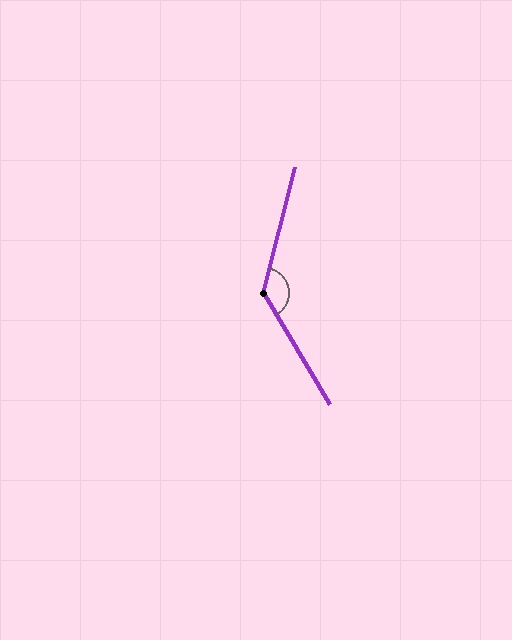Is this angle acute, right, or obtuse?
It is obtuse.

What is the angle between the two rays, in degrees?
Approximately 135 degrees.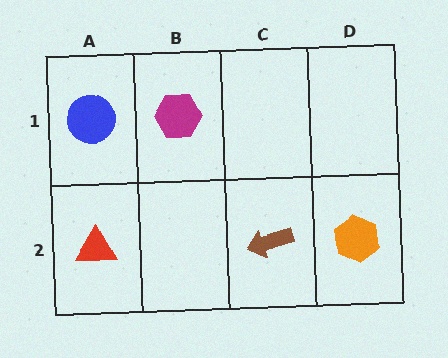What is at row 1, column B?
A magenta hexagon.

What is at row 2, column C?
A brown arrow.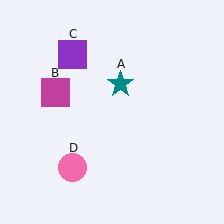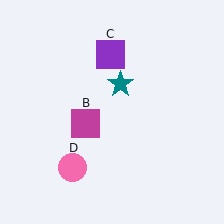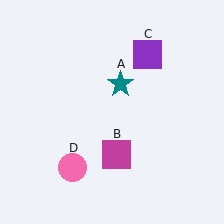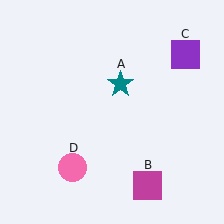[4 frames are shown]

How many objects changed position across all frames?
2 objects changed position: magenta square (object B), purple square (object C).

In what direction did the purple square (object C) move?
The purple square (object C) moved right.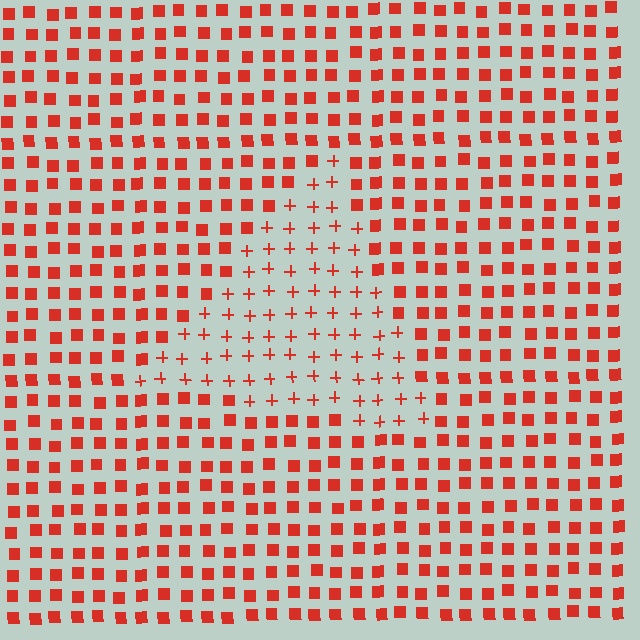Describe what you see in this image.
The image is filled with small red elements arranged in a uniform grid. A triangle-shaped region contains plus signs, while the surrounding area contains squares. The boundary is defined purely by the change in element shape.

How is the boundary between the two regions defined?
The boundary is defined by a change in element shape: plus signs inside vs. squares outside. All elements share the same color and spacing.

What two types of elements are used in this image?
The image uses plus signs inside the triangle region and squares outside it.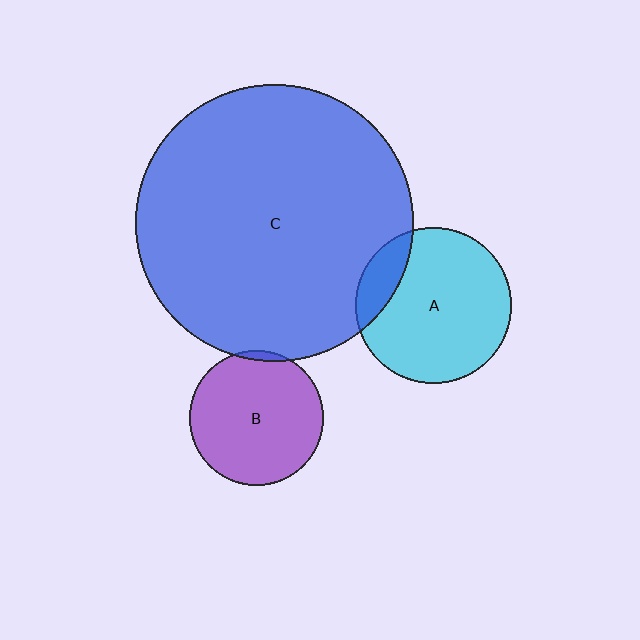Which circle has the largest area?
Circle C (blue).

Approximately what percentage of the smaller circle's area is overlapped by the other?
Approximately 5%.